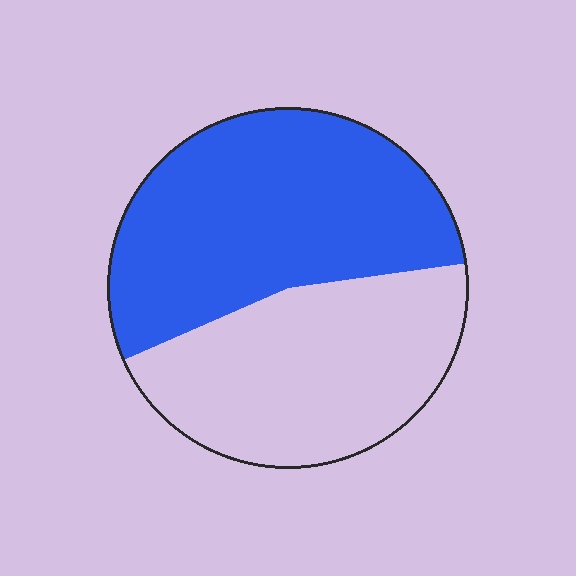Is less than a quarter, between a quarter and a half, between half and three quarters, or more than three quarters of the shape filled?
Between half and three quarters.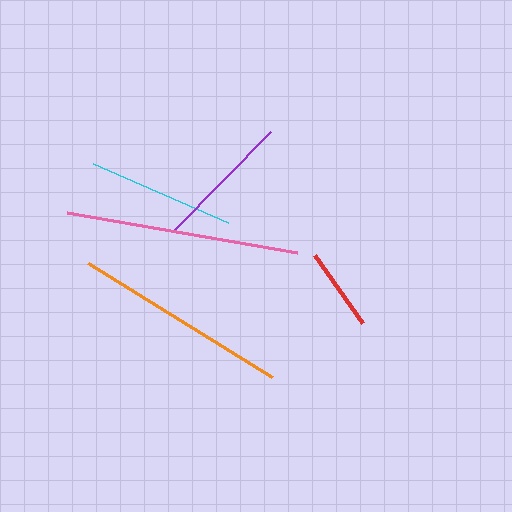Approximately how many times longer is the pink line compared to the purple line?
The pink line is approximately 1.7 times the length of the purple line.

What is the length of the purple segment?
The purple segment is approximately 138 pixels long.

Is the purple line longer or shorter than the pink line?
The pink line is longer than the purple line.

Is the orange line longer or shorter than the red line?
The orange line is longer than the red line.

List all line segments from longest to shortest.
From longest to shortest: pink, orange, cyan, purple, red.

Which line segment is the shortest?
The red line is the shortest at approximately 83 pixels.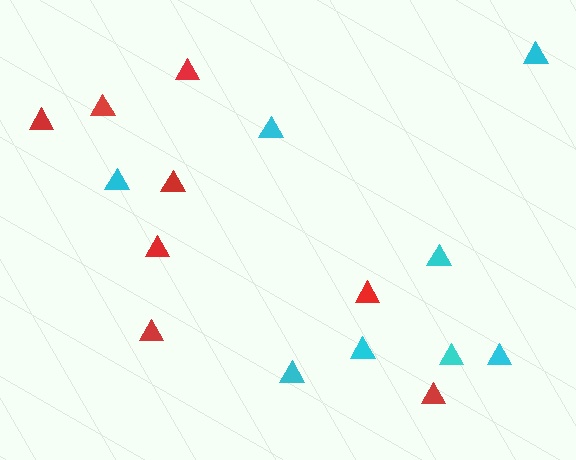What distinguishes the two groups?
There are 2 groups: one group of red triangles (8) and one group of cyan triangles (8).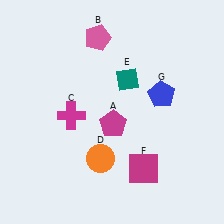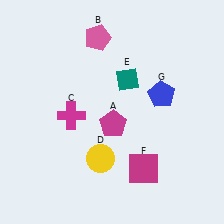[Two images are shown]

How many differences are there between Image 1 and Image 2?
There is 1 difference between the two images.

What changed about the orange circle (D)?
In Image 1, D is orange. In Image 2, it changed to yellow.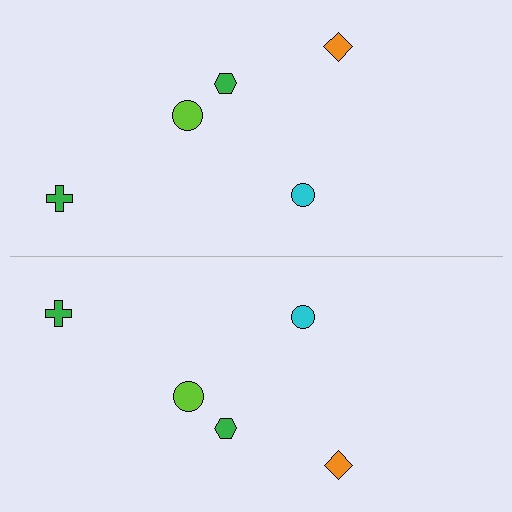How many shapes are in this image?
There are 10 shapes in this image.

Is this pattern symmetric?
Yes, this pattern has bilateral (reflection) symmetry.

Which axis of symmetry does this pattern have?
The pattern has a horizontal axis of symmetry running through the center of the image.